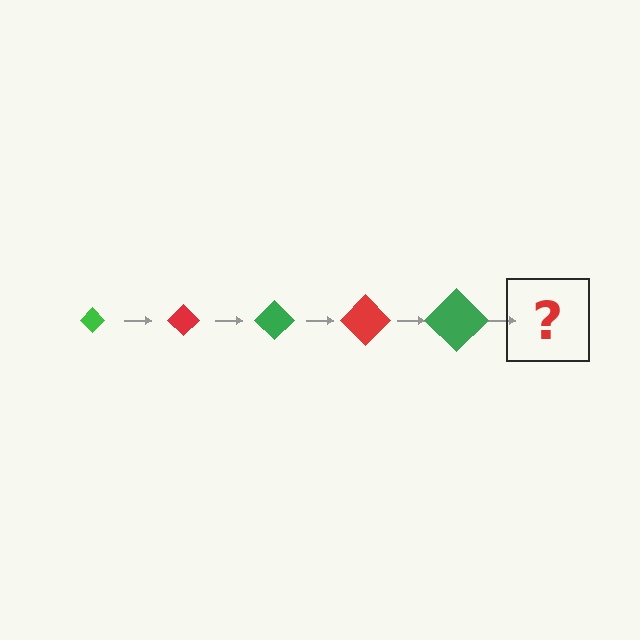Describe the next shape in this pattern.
It should be a red diamond, larger than the previous one.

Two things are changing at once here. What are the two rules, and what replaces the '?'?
The two rules are that the diamond grows larger each step and the color cycles through green and red. The '?' should be a red diamond, larger than the previous one.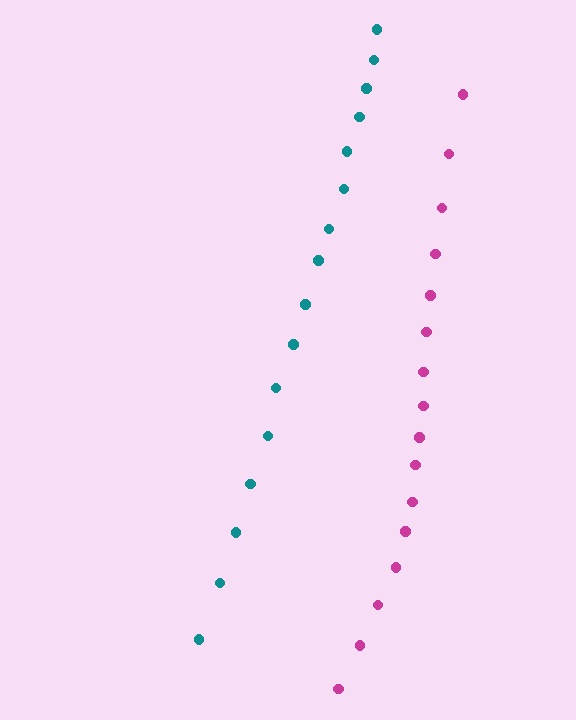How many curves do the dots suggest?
There are 2 distinct paths.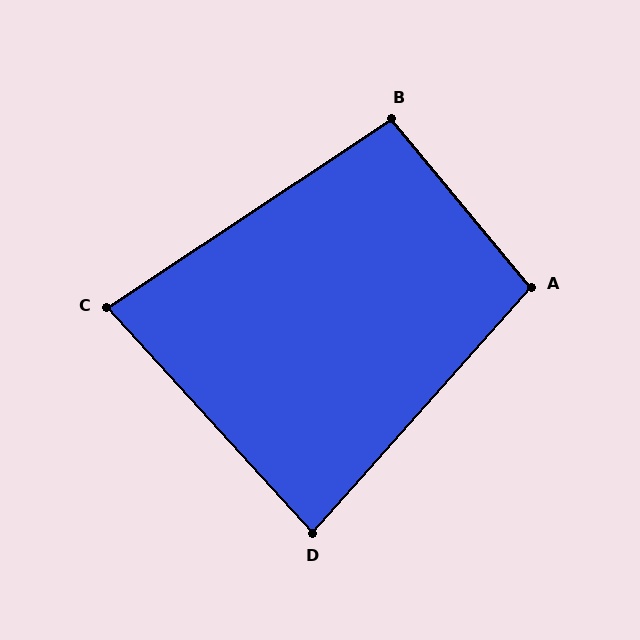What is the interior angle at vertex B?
Approximately 96 degrees (obtuse).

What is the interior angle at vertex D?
Approximately 84 degrees (acute).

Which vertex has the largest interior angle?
A, at approximately 99 degrees.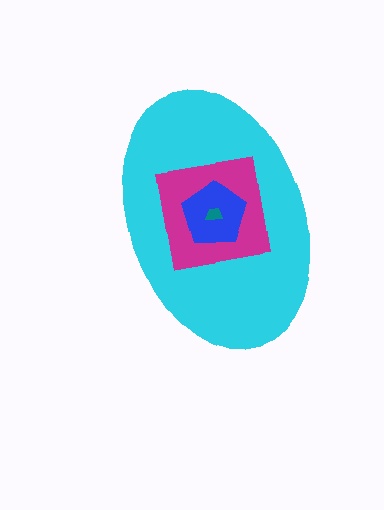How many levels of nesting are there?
4.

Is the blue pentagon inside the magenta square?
Yes.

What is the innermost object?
The teal trapezoid.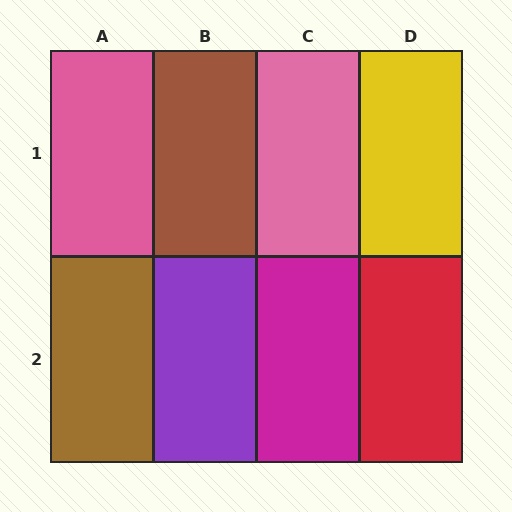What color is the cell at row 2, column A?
Brown.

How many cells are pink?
2 cells are pink.